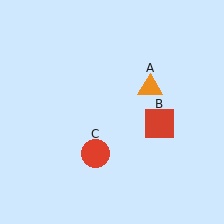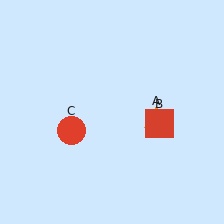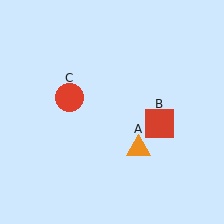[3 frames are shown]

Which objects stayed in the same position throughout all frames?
Red square (object B) remained stationary.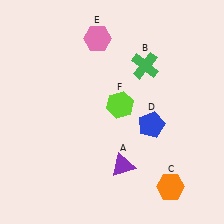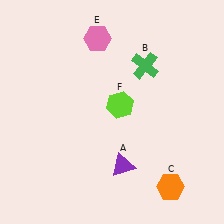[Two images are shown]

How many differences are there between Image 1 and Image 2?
There is 1 difference between the two images.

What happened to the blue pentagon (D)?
The blue pentagon (D) was removed in Image 2. It was in the bottom-right area of Image 1.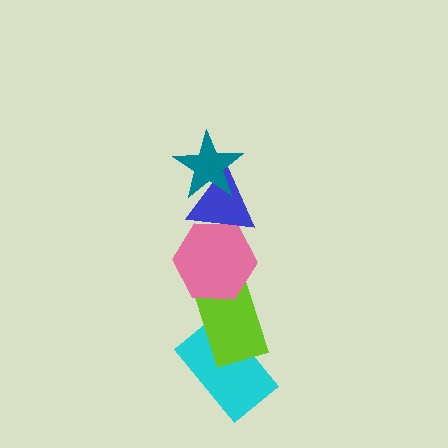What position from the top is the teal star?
The teal star is 1st from the top.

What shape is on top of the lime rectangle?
The pink hexagon is on top of the lime rectangle.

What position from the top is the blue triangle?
The blue triangle is 2nd from the top.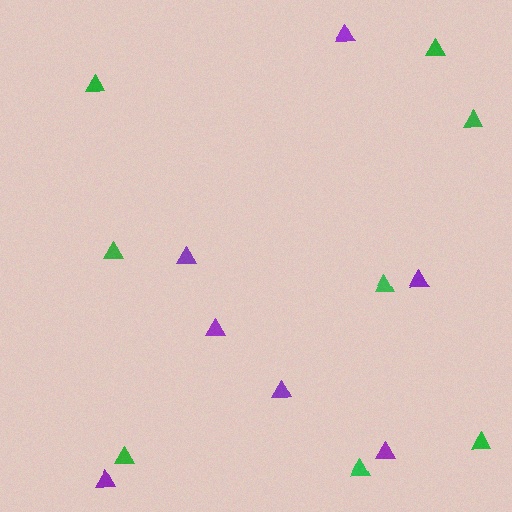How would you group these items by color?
There are 2 groups: one group of green triangles (8) and one group of purple triangles (7).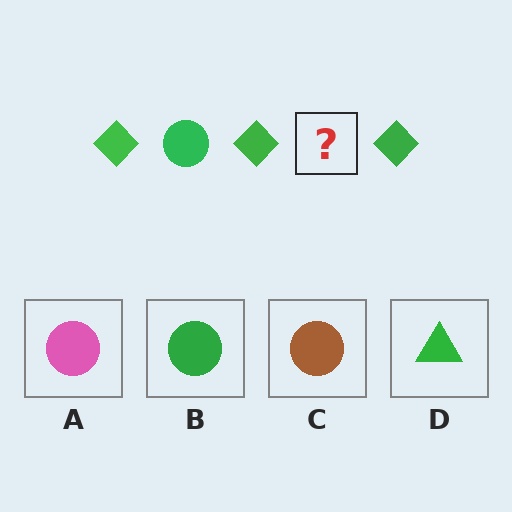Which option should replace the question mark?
Option B.